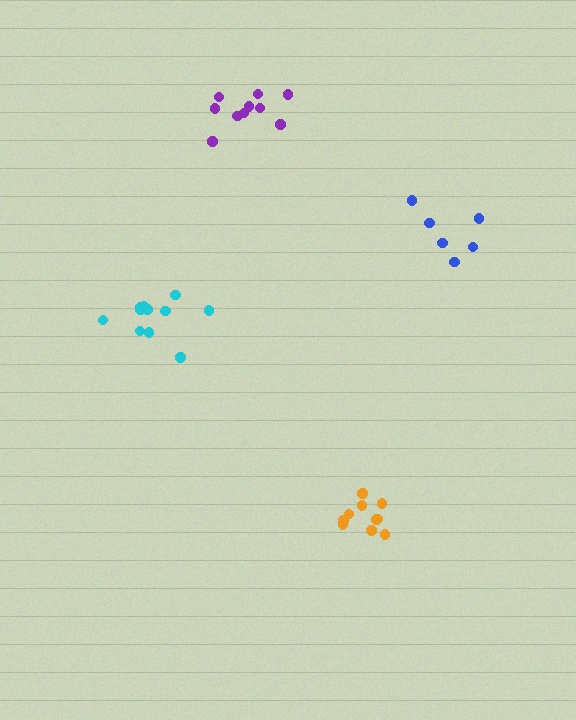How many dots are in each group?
Group 1: 6 dots, Group 2: 11 dots, Group 3: 10 dots, Group 4: 10 dots (37 total).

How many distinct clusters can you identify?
There are 4 distinct clusters.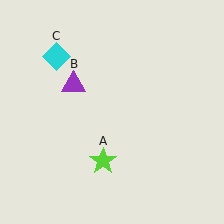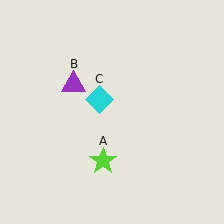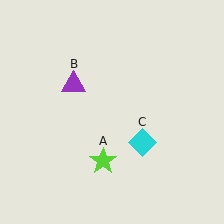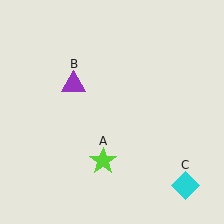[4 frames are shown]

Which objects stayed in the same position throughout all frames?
Lime star (object A) and purple triangle (object B) remained stationary.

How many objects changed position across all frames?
1 object changed position: cyan diamond (object C).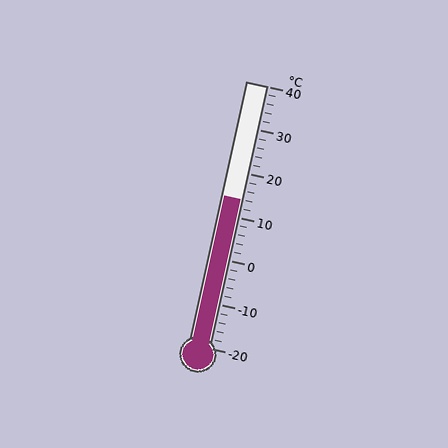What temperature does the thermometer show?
The thermometer shows approximately 14°C.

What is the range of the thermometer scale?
The thermometer scale ranges from -20°C to 40°C.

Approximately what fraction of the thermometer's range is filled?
The thermometer is filled to approximately 55% of its range.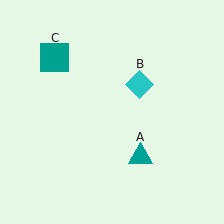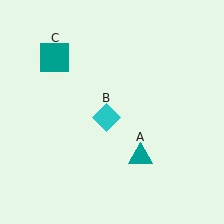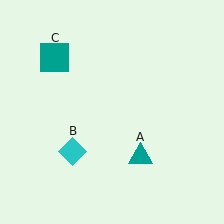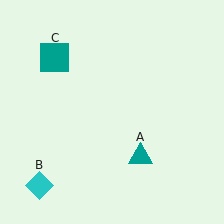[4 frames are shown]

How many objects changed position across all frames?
1 object changed position: cyan diamond (object B).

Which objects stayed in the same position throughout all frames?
Teal triangle (object A) and teal square (object C) remained stationary.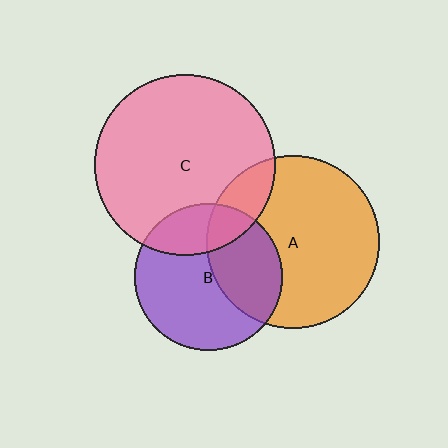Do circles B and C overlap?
Yes.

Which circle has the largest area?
Circle C (pink).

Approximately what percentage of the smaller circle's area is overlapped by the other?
Approximately 25%.